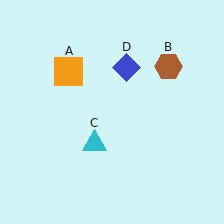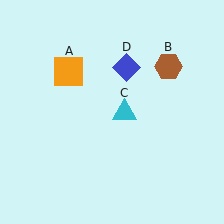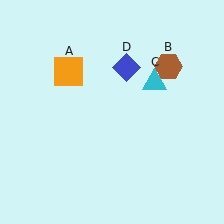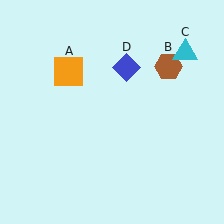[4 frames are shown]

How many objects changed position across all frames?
1 object changed position: cyan triangle (object C).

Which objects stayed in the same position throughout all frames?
Orange square (object A) and brown hexagon (object B) and blue diamond (object D) remained stationary.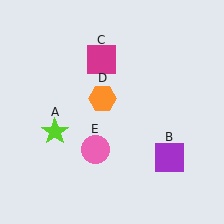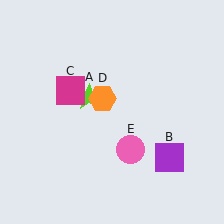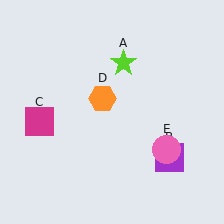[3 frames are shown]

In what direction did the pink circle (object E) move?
The pink circle (object E) moved right.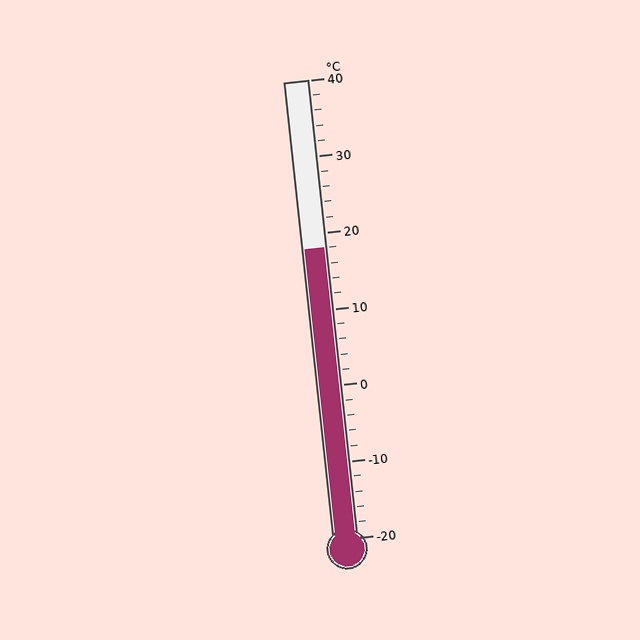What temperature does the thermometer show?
The thermometer shows approximately 18°C.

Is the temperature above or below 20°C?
The temperature is below 20°C.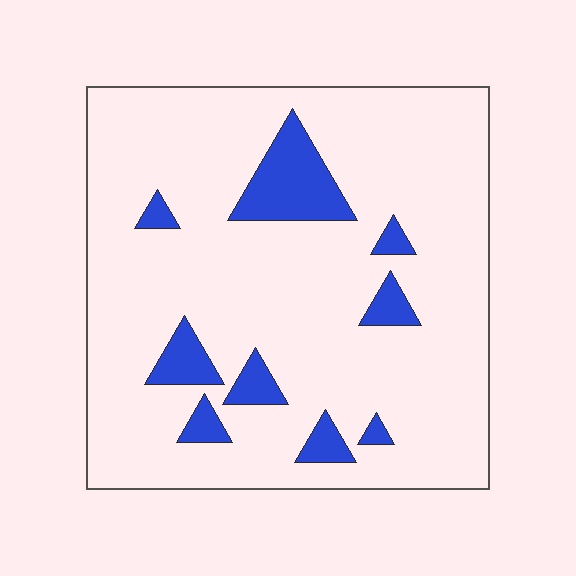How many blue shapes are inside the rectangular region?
9.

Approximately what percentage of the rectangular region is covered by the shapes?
Approximately 10%.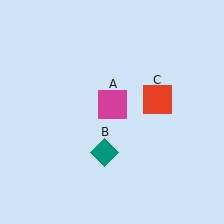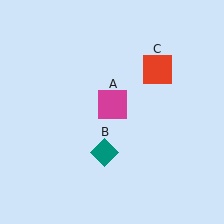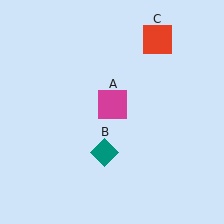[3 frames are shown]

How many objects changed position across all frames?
1 object changed position: red square (object C).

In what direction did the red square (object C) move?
The red square (object C) moved up.